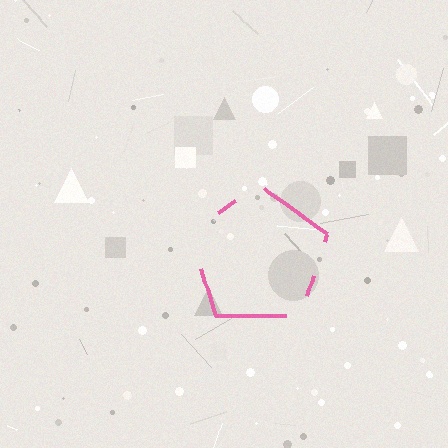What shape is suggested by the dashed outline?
The dashed outline suggests a pentagon.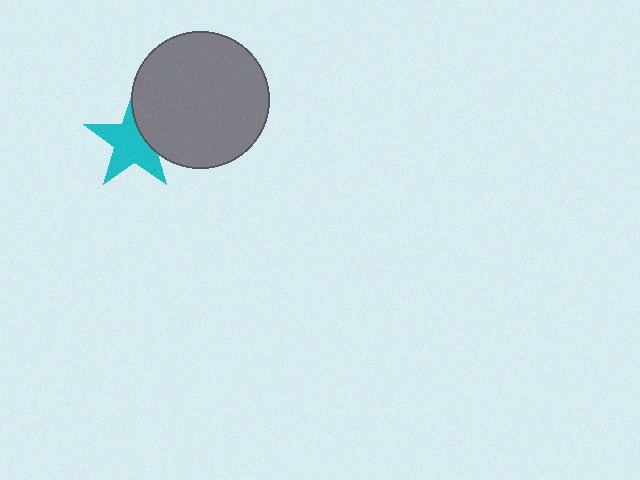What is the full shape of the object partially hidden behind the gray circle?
The partially hidden object is a cyan star.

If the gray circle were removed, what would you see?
You would see the complete cyan star.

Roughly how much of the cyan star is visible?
Most of it is visible (roughly 70%).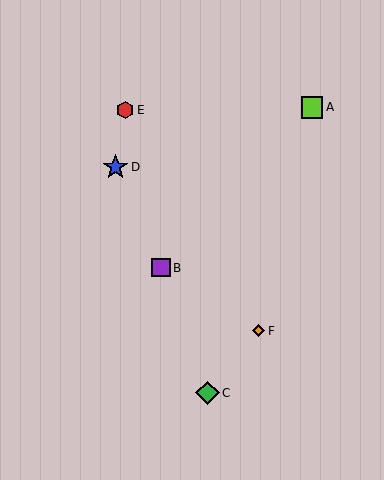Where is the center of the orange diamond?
The center of the orange diamond is at (258, 331).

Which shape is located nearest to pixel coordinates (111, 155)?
The blue star (labeled D) at (116, 167) is nearest to that location.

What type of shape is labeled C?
Shape C is a green diamond.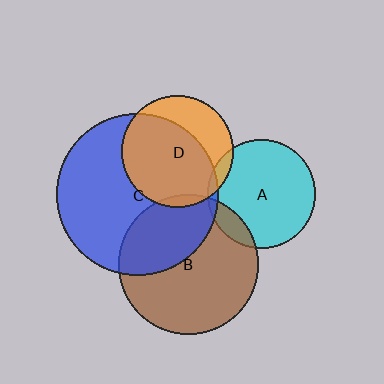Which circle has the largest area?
Circle C (blue).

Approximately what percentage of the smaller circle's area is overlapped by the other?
Approximately 10%.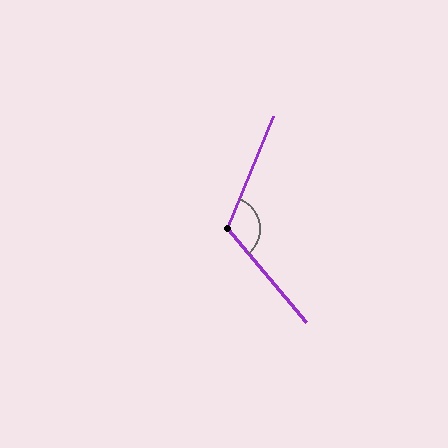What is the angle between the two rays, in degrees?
Approximately 118 degrees.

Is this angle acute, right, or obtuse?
It is obtuse.